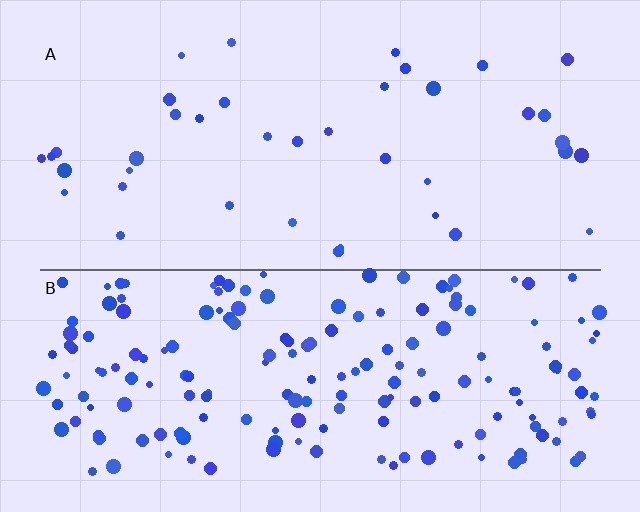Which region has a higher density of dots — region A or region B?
B (the bottom).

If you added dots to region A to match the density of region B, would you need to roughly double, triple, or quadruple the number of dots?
Approximately quadruple.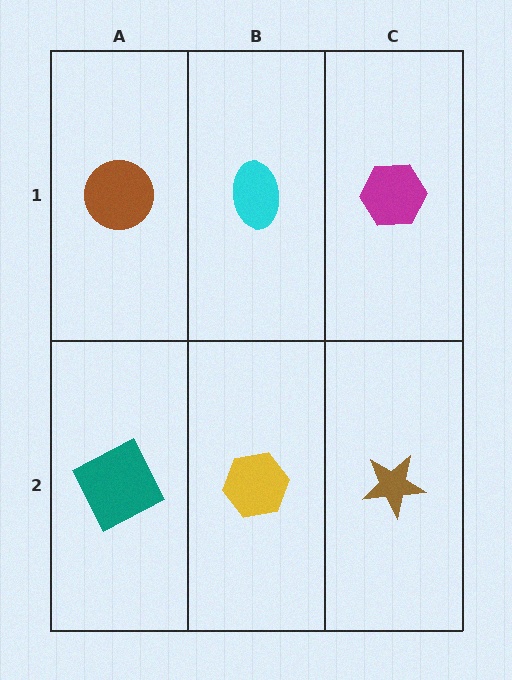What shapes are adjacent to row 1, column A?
A teal square (row 2, column A), a cyan ellipse (row 1, column B).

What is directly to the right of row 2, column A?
A yellow hexagon.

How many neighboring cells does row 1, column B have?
3.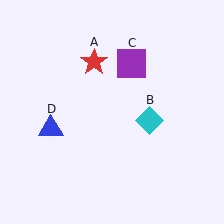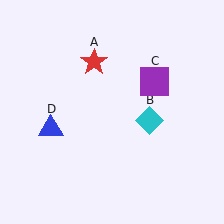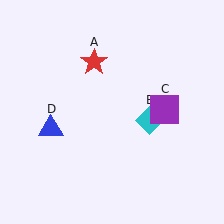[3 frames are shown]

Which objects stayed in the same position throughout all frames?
Red star (object A) and cyan diamond (object B) and blue triangle (object D) remained stationary.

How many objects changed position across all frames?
1 object changed position: purple square (object C).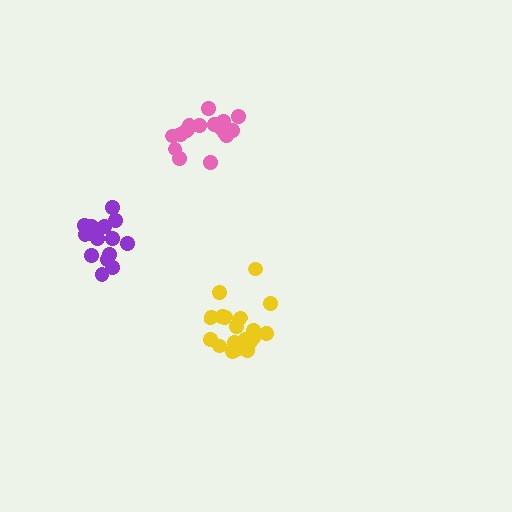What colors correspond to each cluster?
The clusters are colored: pink, purple, yellow.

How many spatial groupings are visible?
There are 3 spatial groupings.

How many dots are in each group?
Group 1: 16 dots, Group 2: 15 dots, Group 3: 19 dots (50 total).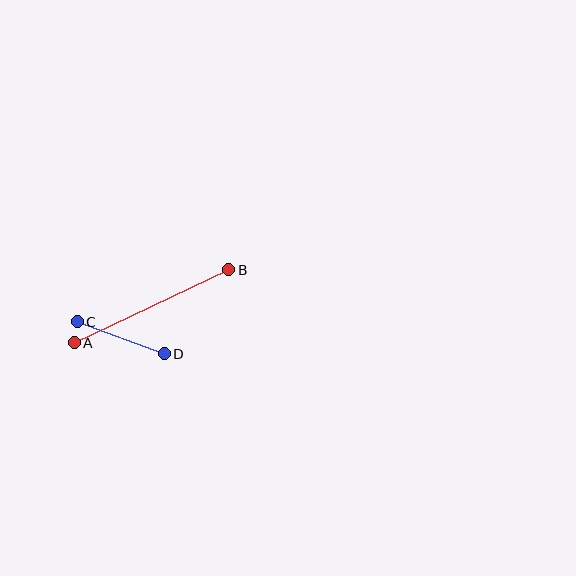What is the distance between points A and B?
The distance is approximately 171 pixels.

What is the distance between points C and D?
The distance is approximately 92 pixels.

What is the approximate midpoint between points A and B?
The midpoint is at approximately (152, 306) pixels.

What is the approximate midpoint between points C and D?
The midpoint is at approximately (121, 338) pixels.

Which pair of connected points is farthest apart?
Points A and B are farthest apart.